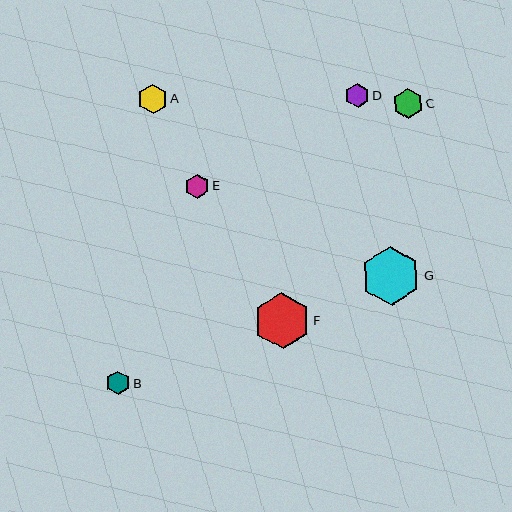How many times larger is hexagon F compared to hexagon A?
Hexagon F is approximately 1.9 times the size of hexagon A.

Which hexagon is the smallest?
Hexagon E is the smallest with a size of approximately 24 pixels.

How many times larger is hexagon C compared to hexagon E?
Hexagon C is approximately 1.3 times the size of hexagon E.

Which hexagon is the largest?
Hexagon G is the largest with a size of approximately 59 pixels.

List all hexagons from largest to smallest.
From largest to smallest: G, F, C, A, D, B, E.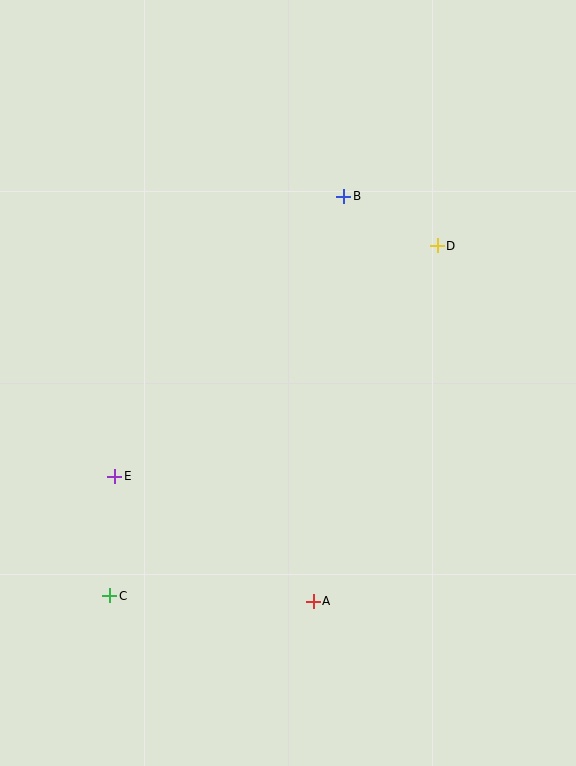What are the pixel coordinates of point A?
Point A is at (313, 601).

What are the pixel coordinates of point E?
Point E is at (115, 476).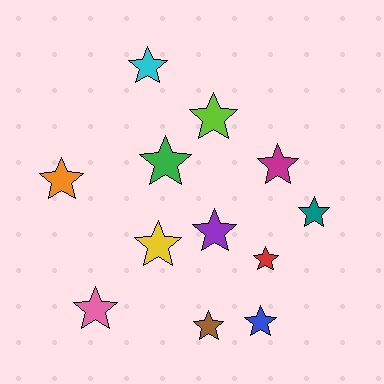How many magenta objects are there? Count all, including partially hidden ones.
There is 1 magenta object.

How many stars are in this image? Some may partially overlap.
There are 12 stars.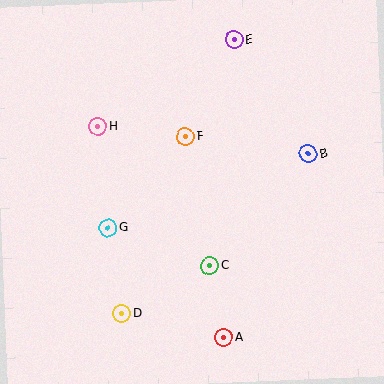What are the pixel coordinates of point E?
Point E is at (234, 40).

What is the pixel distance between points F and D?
The distance between F and D is 188 pixels.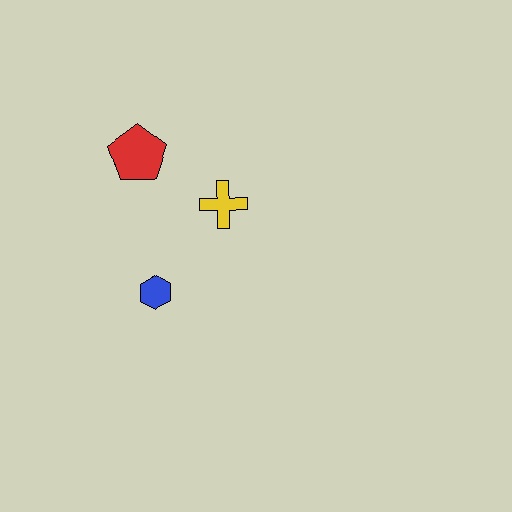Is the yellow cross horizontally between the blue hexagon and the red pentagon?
No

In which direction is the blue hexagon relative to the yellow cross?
The blue hexagon is below the yellow cross.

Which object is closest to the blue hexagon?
The yellow cross is closest to the blue hexagon.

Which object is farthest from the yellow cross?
The blue hexagon is farthest from the yellow cross.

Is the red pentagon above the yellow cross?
Yes